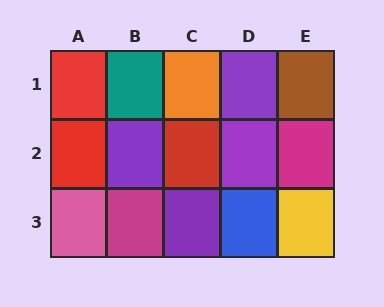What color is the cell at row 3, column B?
Magenta.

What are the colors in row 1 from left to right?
Red, teal, orange, purple, brown.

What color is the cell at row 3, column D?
Blue.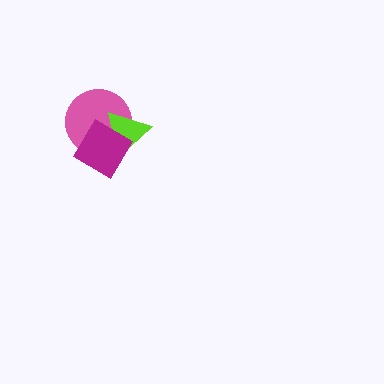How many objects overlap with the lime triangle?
2 objects overlap with the lime triangle.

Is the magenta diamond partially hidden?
No, no other shape covers it.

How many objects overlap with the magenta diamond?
2 objects overlap with the magenta diamond.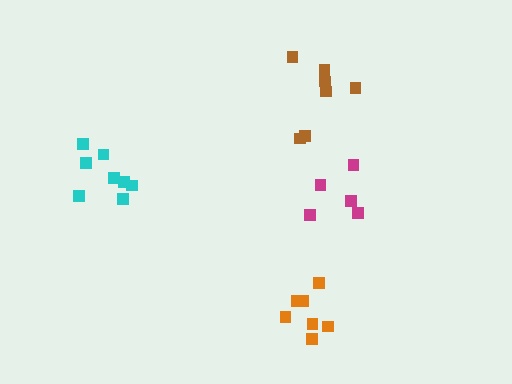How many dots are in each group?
Group 1: 6 dots, Group 2: 8 dots, Group 3: 7 dots, Group 4: 7 dots (28 total).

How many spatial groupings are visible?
There are 4 spatial groupings.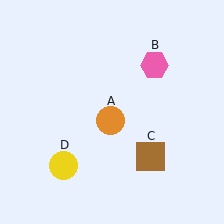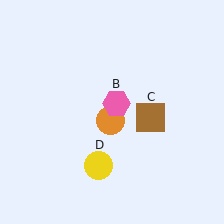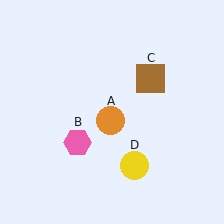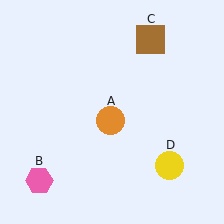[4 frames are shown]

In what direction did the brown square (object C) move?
The brown square (object C) moved up.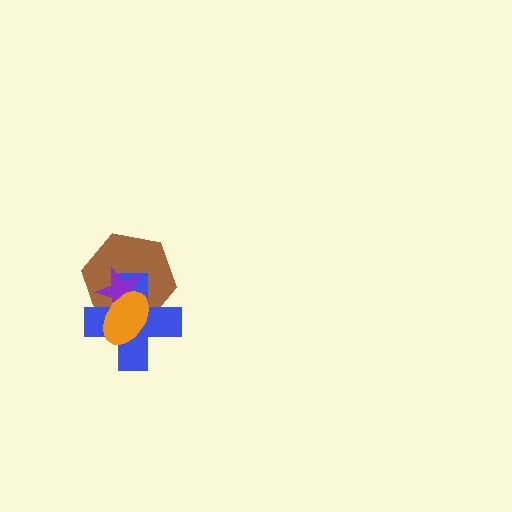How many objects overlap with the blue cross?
3 objects overlap with the blue cross.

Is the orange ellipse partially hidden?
No, no other shape covers it.